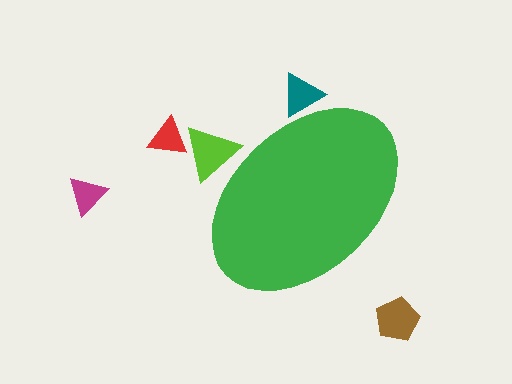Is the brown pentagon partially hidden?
No, the brown pentagon is fully visible.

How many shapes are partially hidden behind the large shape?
2 shapes are partially hidden.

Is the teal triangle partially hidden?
Yes, the teal triangle is partially hidden behind the green ellipse.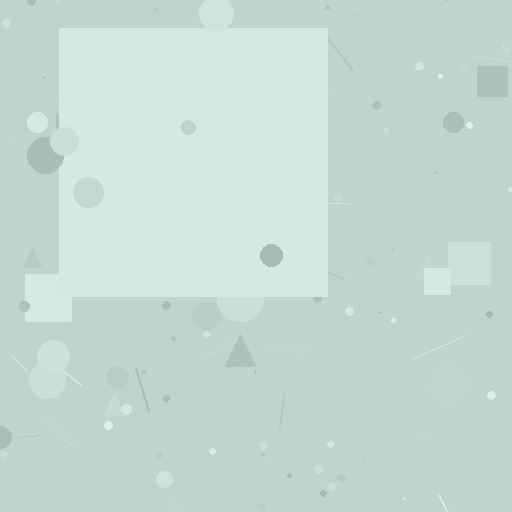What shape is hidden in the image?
A square is hidden in the image.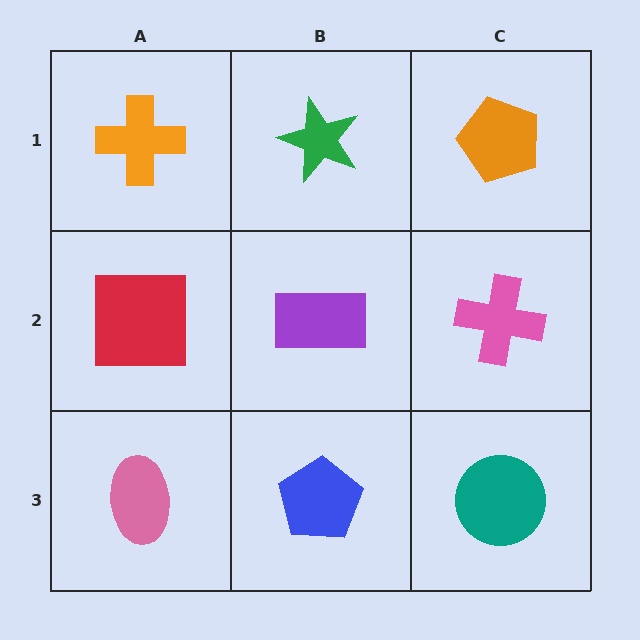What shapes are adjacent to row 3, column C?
A pink cross (row 2, column C), a blue pentagon (row 3, column B).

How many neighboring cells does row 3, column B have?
3.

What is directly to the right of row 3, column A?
A blue pentagon.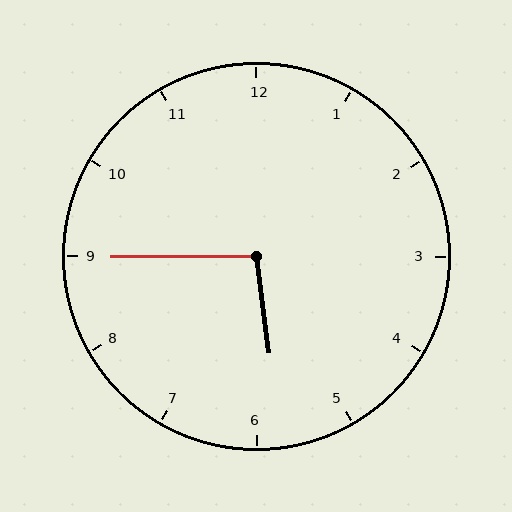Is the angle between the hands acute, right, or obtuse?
It is obtuse.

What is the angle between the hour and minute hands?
Approximately 98 degrees.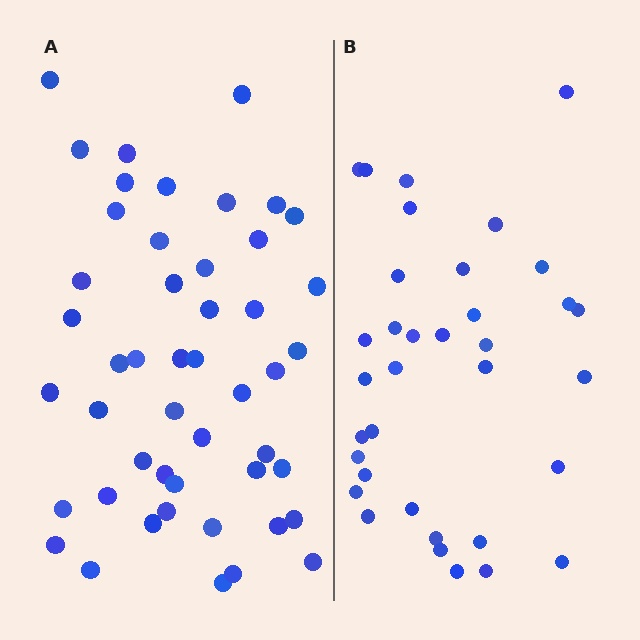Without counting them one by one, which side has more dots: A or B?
Region A (the left region) has more dots.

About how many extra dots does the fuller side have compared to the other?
Region A has approximately 15 more dots than region B.